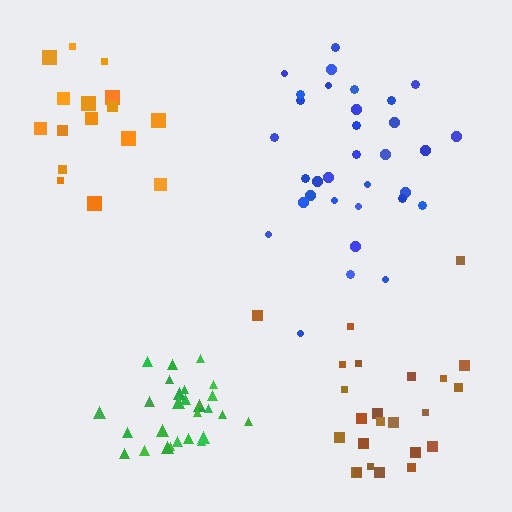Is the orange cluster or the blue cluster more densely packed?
Orange.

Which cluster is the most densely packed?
Green.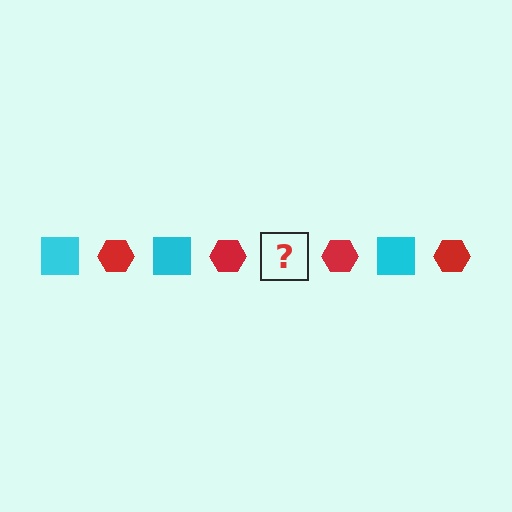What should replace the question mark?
The question mark should be replaced with a cyan square.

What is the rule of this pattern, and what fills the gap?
The rule is that the pattern alternates between cyan square and red hexagon. The gap should be filled with a cyan square.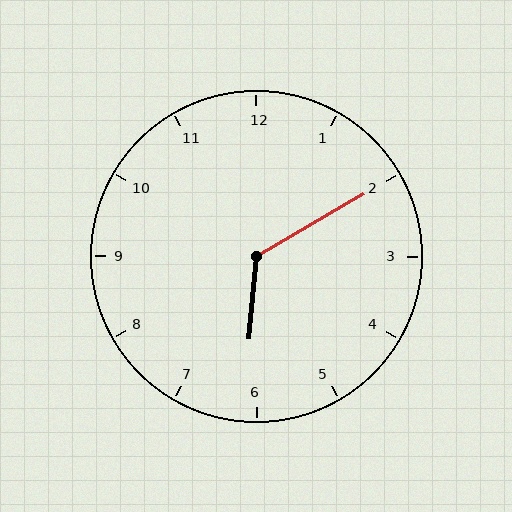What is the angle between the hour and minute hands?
Approximately 125 degrees.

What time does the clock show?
6:10.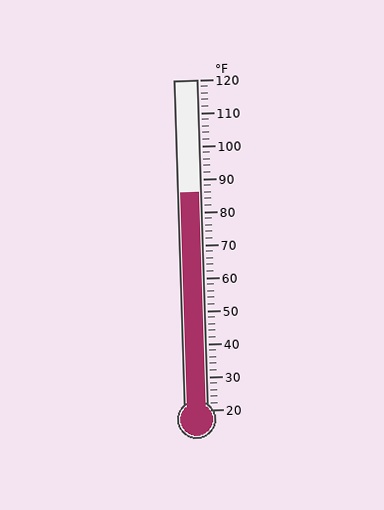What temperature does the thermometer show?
The thermometer shows approximately 86°F.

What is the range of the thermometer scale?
The thermometer scale ranges from 20°F to 120°F.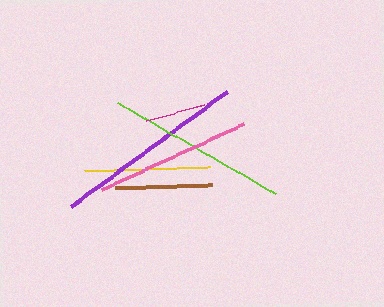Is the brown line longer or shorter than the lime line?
The lime line is longer than the brown line.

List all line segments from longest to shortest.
From longest to shortest: purple, lime, pink, yellow, brown, magenta.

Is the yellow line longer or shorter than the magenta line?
The yellow line is longer than the magenta line.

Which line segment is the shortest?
The magenta line is the shortest at approximately 61 pixels.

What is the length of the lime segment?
The lime segment is approximately 183 pixels long.